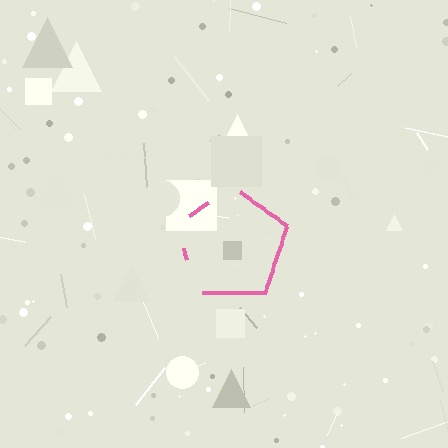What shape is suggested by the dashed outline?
The dashed outline suggests a pentagon.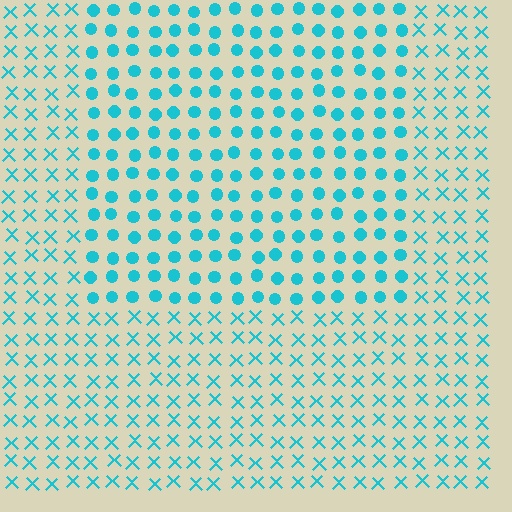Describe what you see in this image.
The image is filled with small cyan elements arranged in a uniform grid. A rectangle-shaped region contains circles, while the surrounding area contains X marks. The boundary is defined purely by the change in element shape.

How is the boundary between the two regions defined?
The boundary is defined by a change in element shape: circles inside vs. X marks outside. All elements share the same color and spacing.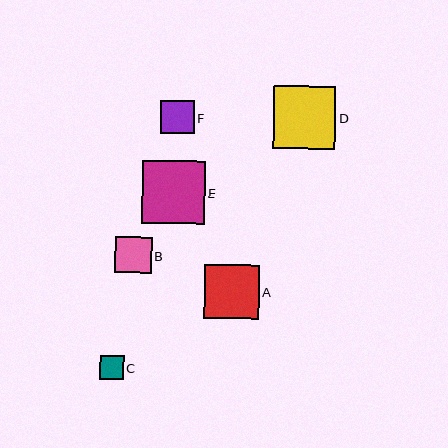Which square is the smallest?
Square C is the smallest with a size of approximately 24 pixels.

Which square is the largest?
Square E is the largest with a size of approximately 63 pixels.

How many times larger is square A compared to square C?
Square A is approximately 2.3 times the size of square C.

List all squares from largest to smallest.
From largest to smallest: E, D, A, B, F, C.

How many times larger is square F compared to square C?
Square F is approximately 1.4 times the size of square C.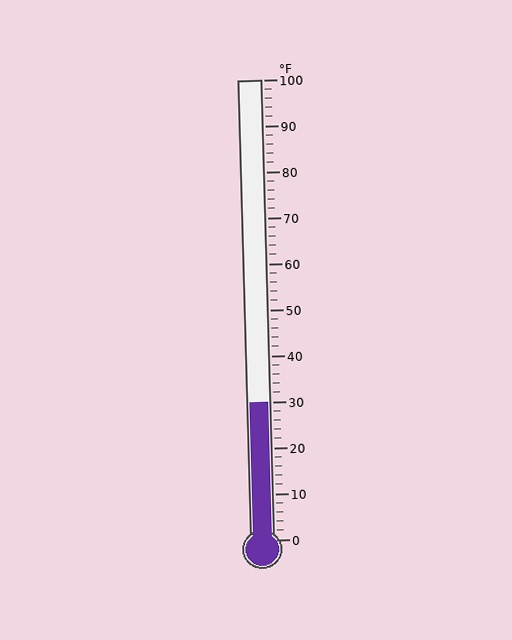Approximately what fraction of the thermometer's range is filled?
The thermometer is filled to approximately 30% of its range.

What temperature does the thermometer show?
The thermometer shows approximately 30°F.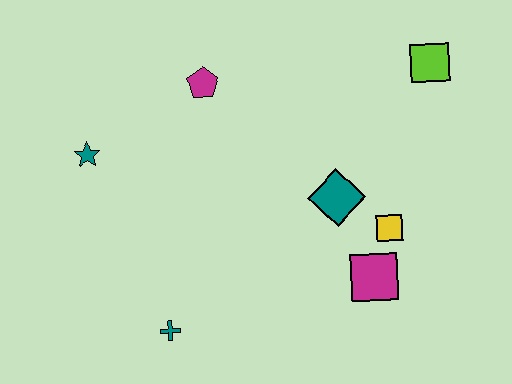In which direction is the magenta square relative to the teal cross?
The magenta square is to the right of the teal cross.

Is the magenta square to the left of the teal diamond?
No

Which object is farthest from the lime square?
The teal cross is farthest from the lime square.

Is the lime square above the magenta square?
Yes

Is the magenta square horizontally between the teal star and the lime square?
Yes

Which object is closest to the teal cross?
The teal star is closest to the teal cross.